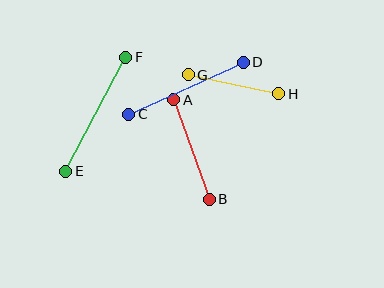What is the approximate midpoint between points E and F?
The midpoint is at approximately (96, 114) pixels.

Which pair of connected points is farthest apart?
Points E and F are farthest apart.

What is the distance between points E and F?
The distance is approximately 129 pixels.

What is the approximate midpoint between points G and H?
The midpoint is at approximately (234, 84) pixels.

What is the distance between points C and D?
The distance is approximately 126 pixels.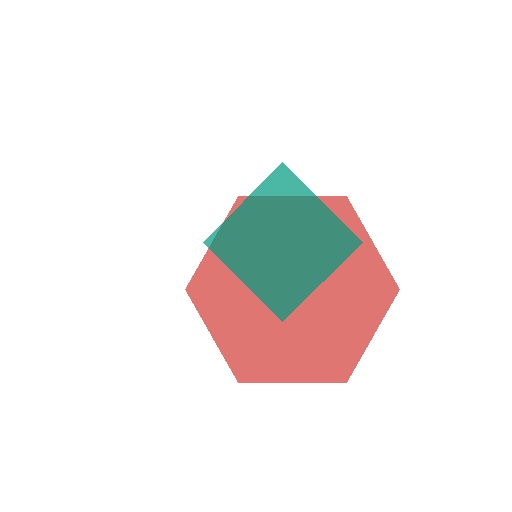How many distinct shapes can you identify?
There are 2 distinct shapes: a red hexagon, a teal diamond.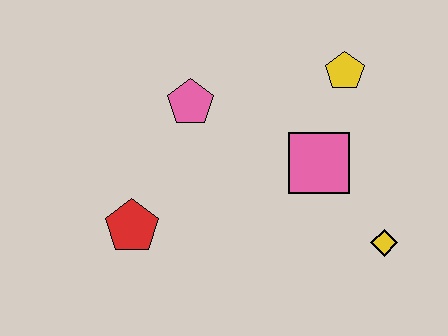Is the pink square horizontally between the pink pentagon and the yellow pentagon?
Yes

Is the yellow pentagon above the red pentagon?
Yes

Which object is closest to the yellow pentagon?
The pink square is closest to the yellow pentagon.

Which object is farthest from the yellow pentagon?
The red pentagon is farthest from the yellow pentagon.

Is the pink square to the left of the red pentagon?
No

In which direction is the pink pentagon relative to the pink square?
The pink pentagon is to the left of the pink square.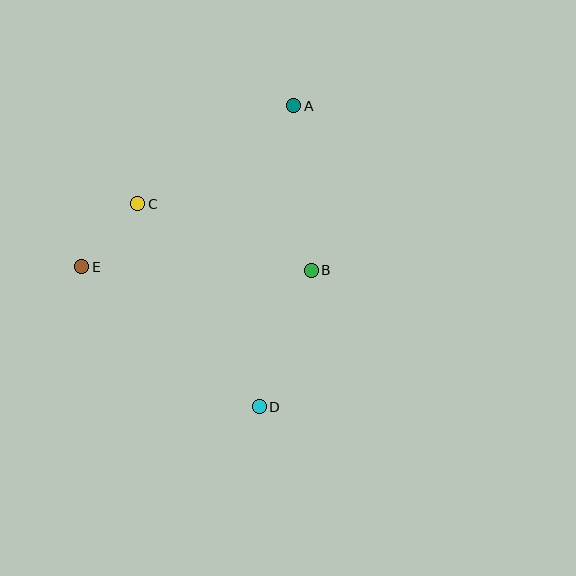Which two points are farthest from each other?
Points A and D are farthest from each other.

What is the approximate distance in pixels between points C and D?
The distance between C and D is approximately 236 pixels.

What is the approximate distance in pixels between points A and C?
The distance between A and C is approximately 184 pixels.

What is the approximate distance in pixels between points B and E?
The distance between B and E is approximately 229 pixels.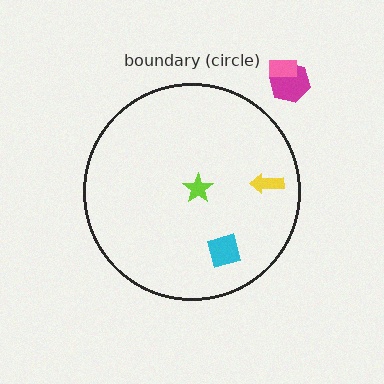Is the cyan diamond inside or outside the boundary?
Inside.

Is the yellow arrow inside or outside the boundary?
Inside.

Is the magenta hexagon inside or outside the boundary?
Outside.